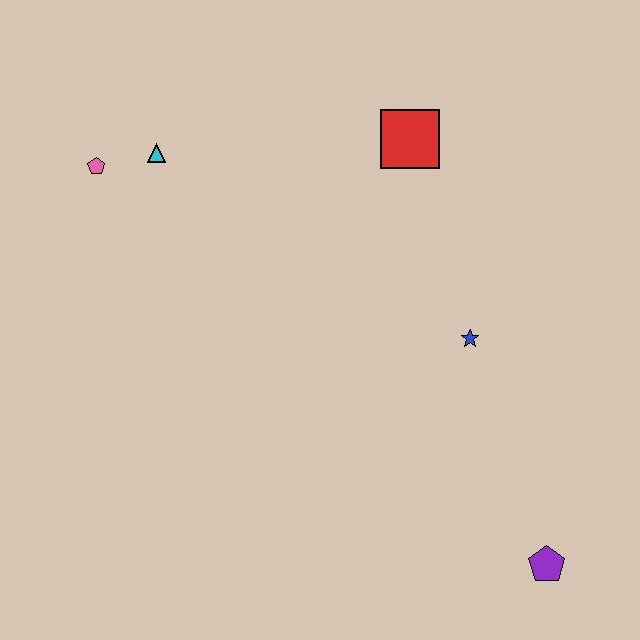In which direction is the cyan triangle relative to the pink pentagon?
The cyan triangle is to the right of the pink pentagon.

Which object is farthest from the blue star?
The pink pentagon is farthest from the blue star.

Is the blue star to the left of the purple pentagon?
Yes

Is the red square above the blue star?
Yes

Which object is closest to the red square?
The blue star is closest to the red square.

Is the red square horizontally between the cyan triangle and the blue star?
Yes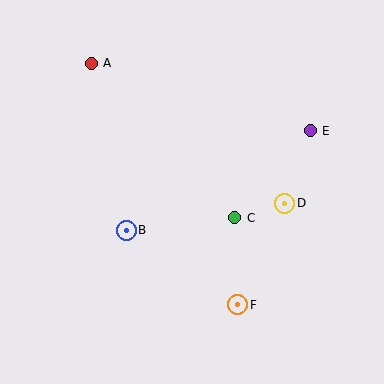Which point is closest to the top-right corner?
Point E is closest to the top-right corner.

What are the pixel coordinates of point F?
Point F is at (238, 305).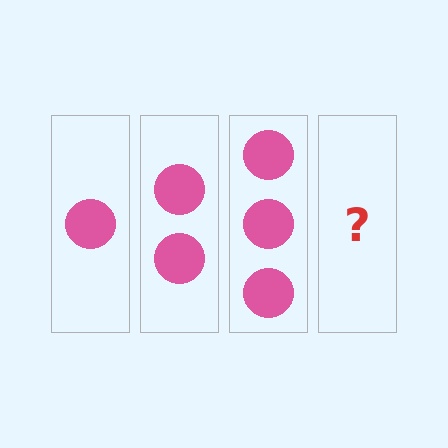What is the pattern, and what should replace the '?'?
The pattern is that each step adds one more circle. The '?' should be 4 circles.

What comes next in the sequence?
The next element should be 4 circles.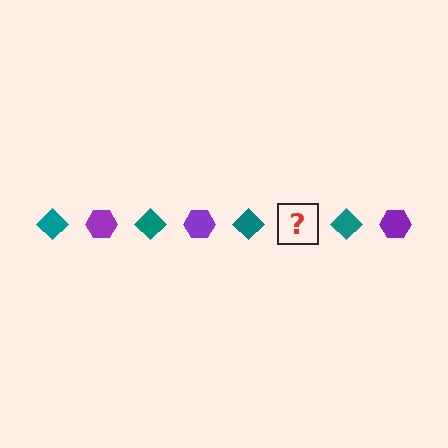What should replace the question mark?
The question mark should be replaced with a purple hexagon.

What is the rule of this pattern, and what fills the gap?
The rule is that the pattern alternates between teal diamond and purple hexagon. The gap should be filled with a purple hexagon.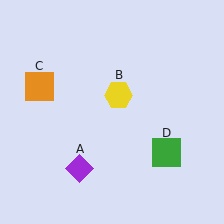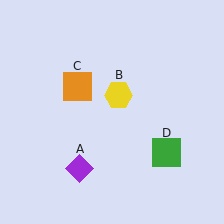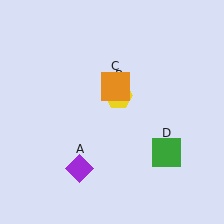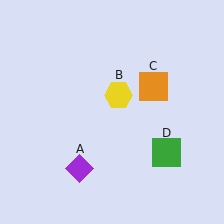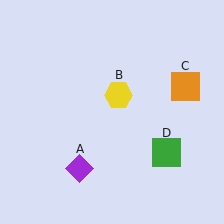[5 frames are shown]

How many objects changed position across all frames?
1 object changed position: orange square (object C).